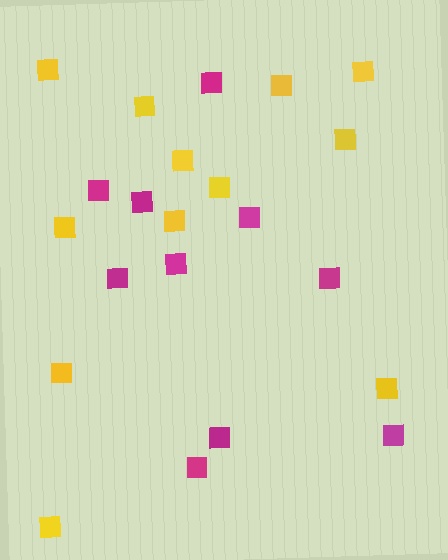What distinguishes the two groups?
There are 2 groups: one group of magenta squares (10) and one group of yellow squares (12).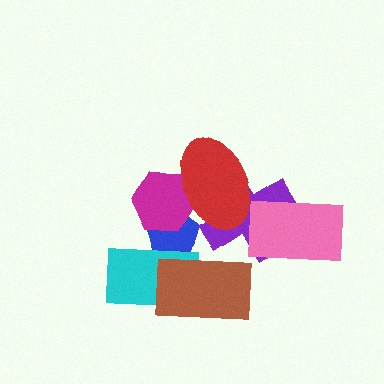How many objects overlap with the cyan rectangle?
2 objects overlap with the cyan rectangle.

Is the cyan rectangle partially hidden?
Yes, it is partially covered by another shape.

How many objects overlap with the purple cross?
2 objects overlap with the purple cross.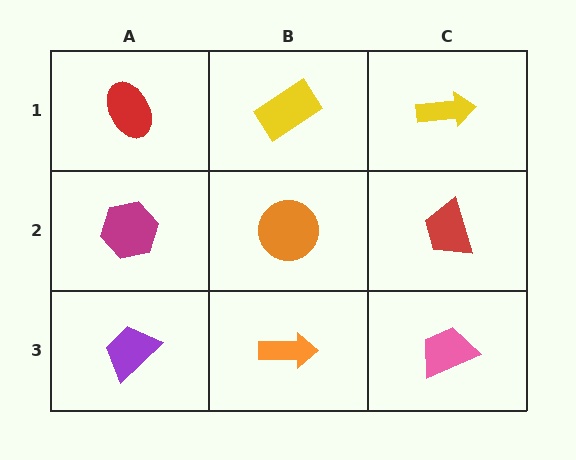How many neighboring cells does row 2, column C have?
3.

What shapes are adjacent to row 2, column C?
A yellow arrow (row 1, column C), a pink trapezoid (row 3, column C), an orange circle (row 2, column B).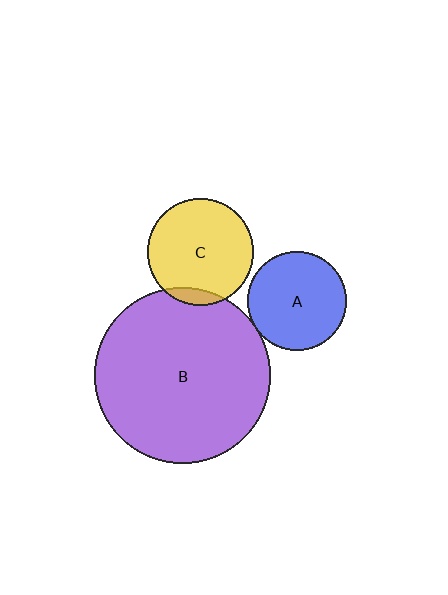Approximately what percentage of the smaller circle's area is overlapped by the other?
Approximately 5%.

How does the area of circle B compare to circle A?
Approximately 3.2 times.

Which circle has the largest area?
Circle B (purple).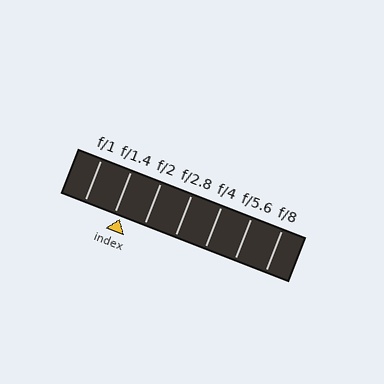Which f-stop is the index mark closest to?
The index mark is closest to f/1.4.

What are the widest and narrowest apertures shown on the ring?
The widest aperture shown is f/1 and the narrowest is f/8.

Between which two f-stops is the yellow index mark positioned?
The index mark is between f/1.4 and f/2.